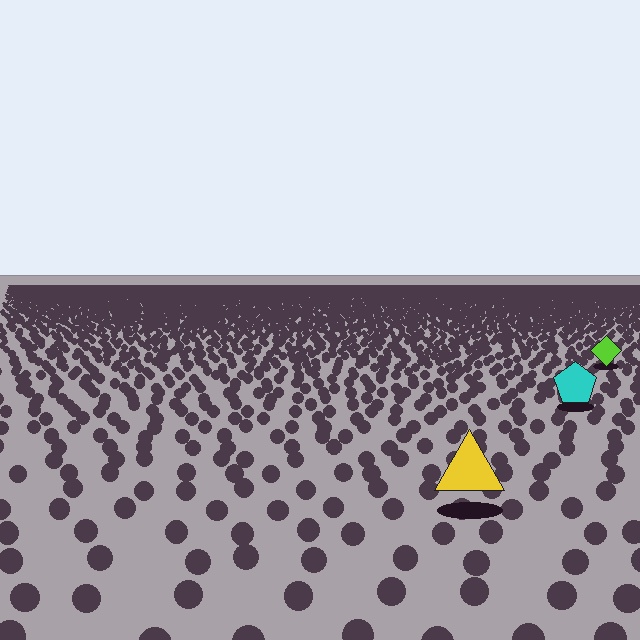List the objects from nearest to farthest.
From nearest to farthest: the yellow triangle, the cyan pentagon, the lime diamond.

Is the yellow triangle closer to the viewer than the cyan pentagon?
Yes. The yellow triangle is closer — you can tell from the texture gradient: the ground texture is coarser near it.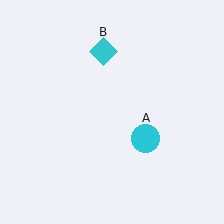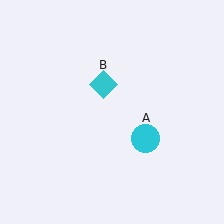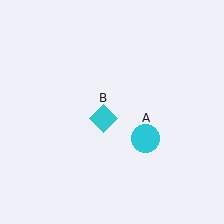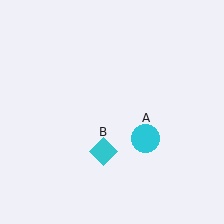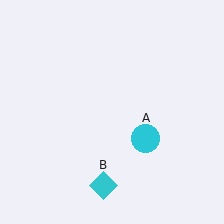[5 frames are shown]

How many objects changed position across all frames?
1 object changed position: cyan diamond (object B).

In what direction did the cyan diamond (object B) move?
The cyan diamond (object B) moved down.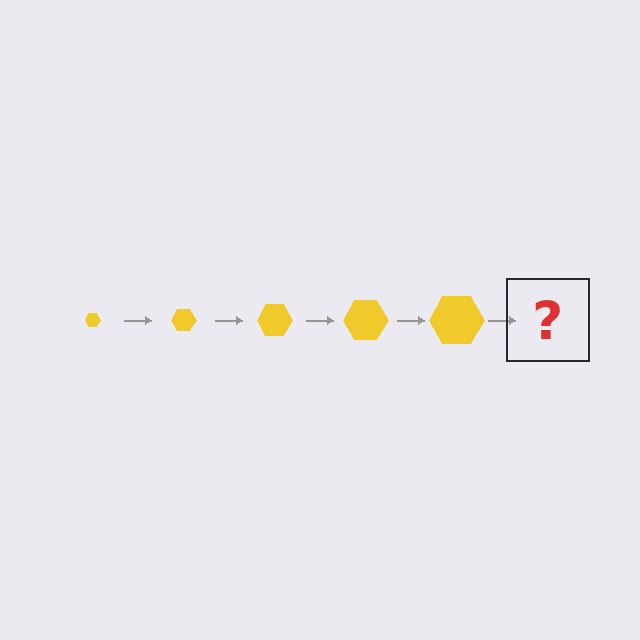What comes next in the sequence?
The next element should be a yellow hexagon, larger than the previous one.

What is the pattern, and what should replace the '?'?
The pattern is that the hexagon gets progressively larger each step. The '?' should be a yellow hexagon, larger than the previous one.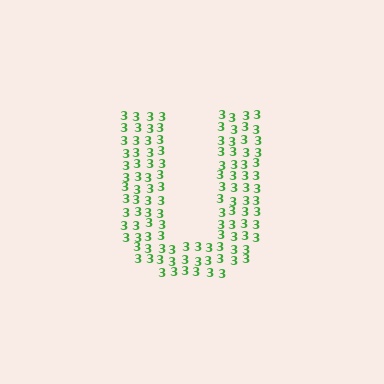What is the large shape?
The large shape is the letter U.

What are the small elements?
The small elements are digit 3's.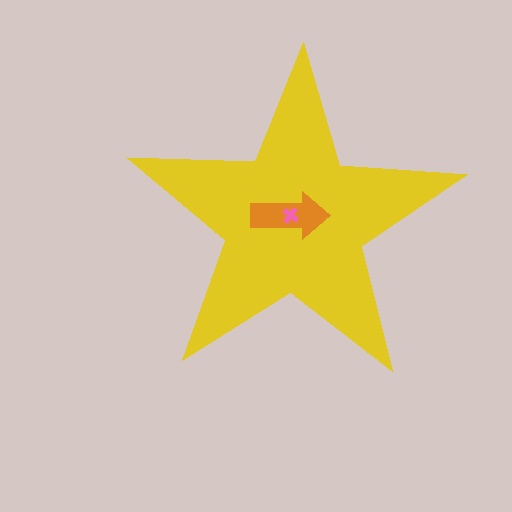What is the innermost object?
The pink cross.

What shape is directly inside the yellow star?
The orange arrow.